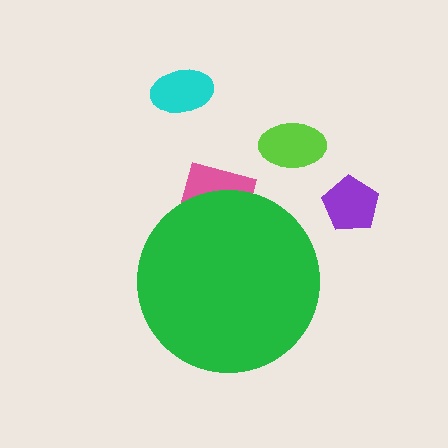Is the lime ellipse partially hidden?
No, the lime ellipse is fully visible.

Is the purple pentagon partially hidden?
No, the purple pentagon is fully visible.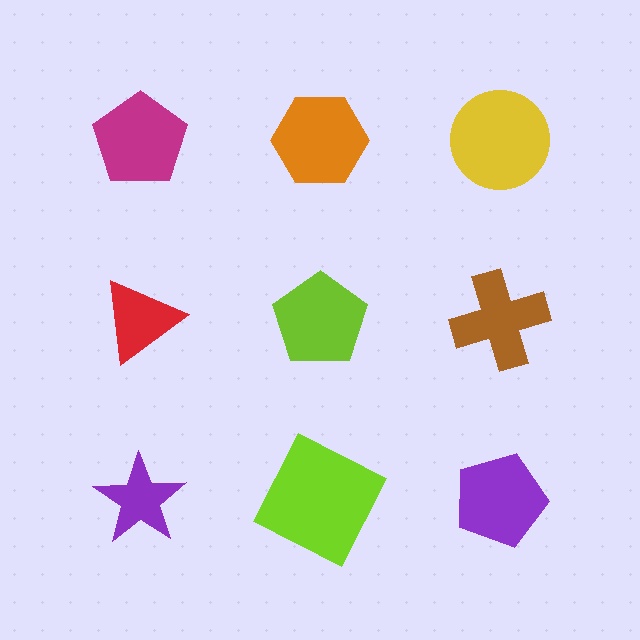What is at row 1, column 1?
A magenta pentagon.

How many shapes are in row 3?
3 shapes.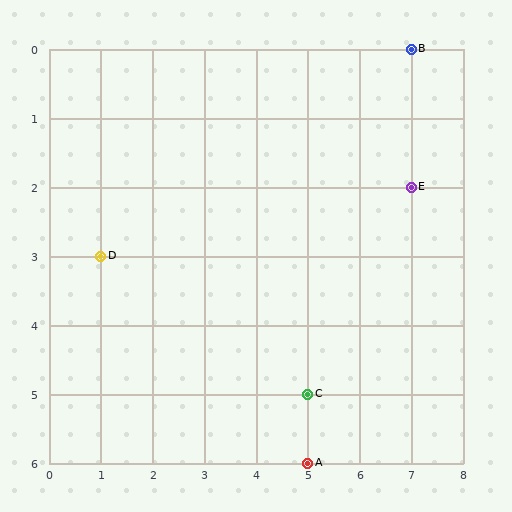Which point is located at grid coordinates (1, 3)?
Point D is at (1, 3).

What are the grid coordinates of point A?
Point A is at grid coordinates (5, 6).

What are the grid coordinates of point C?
Point C is at grid coordinates (5, 5).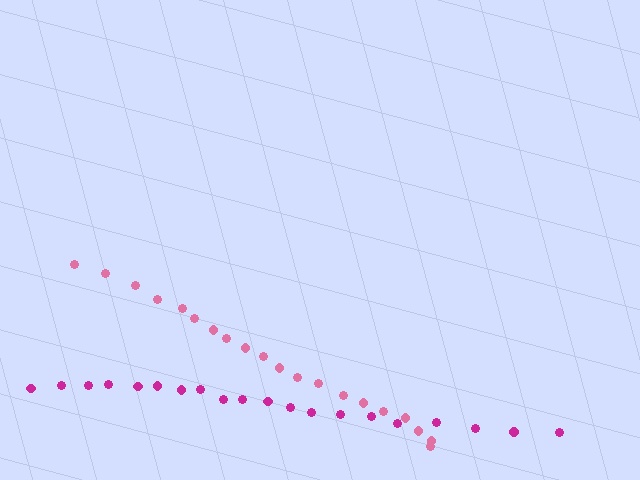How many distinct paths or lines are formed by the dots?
There are 2 distinct paths.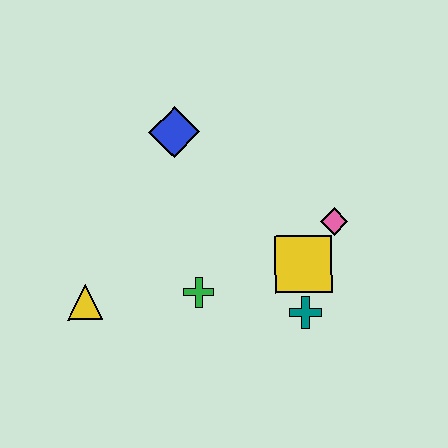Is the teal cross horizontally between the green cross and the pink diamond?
Yes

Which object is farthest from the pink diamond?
The yellow triangle is farthest from the pink diamond.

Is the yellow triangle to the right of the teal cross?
No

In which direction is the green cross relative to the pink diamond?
The green cross is to the left of the pink diamond.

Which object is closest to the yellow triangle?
The green cross is closest to the yellow triangle.